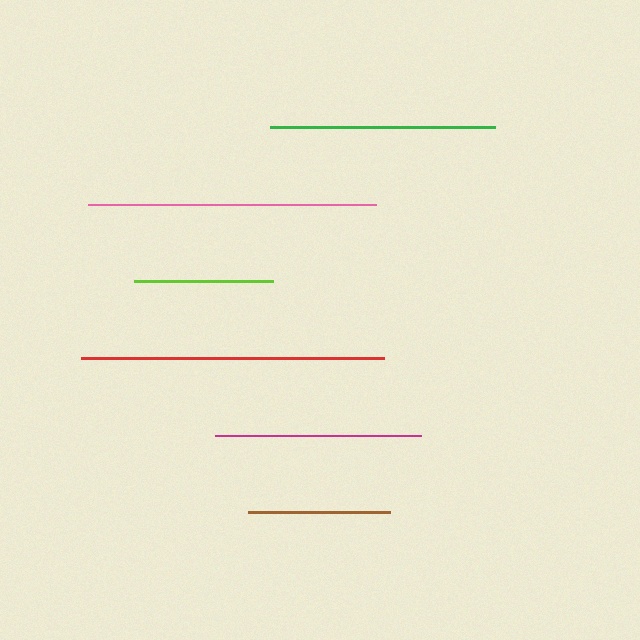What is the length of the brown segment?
The brown segment is approximately 142 pixels long.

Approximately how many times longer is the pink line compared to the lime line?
The pink line is approximately 2.1 times the length of the lime line.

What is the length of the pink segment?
The pink segment is approximately 289 pixels long.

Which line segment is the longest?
The red line is the longest at approximately 303 pixels.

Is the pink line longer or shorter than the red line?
The red line is longer than the pink line.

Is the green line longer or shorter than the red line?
The red line is longer than the green line.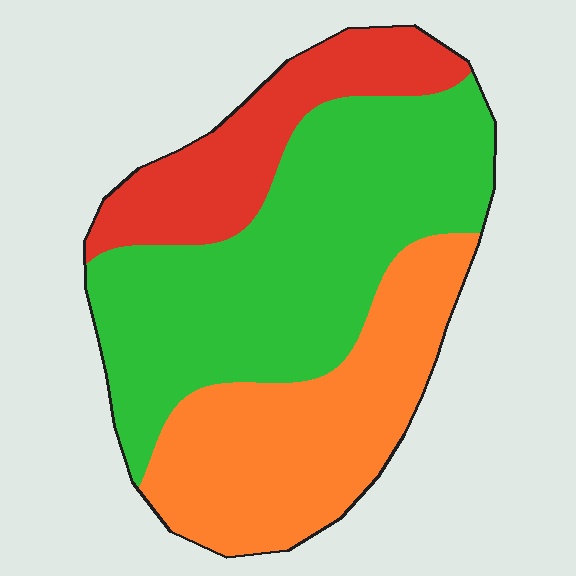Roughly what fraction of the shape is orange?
Orange takes up about one third (1/3) of the shape.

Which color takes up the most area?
Green, at roughly 50%.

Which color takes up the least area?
Red, at roughly 20%.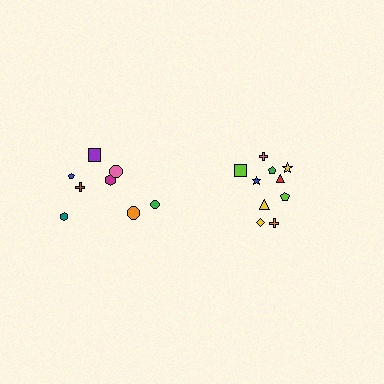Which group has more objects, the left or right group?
The right group.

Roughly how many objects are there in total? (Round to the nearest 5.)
Roughly 20 objects in total.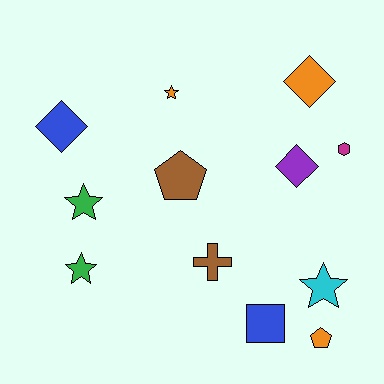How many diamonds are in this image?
There are 3 diamonds.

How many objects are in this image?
There are 12 objects.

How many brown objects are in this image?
There are 2 brown objects.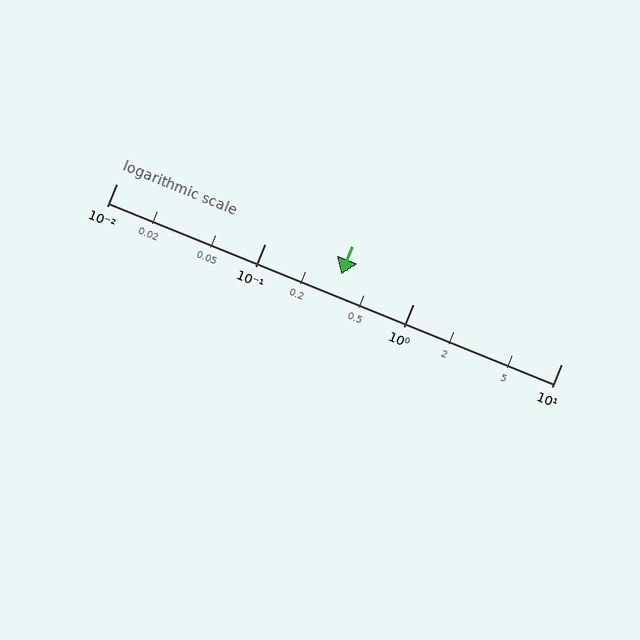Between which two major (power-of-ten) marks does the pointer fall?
The pointer is between 0.1 and 1.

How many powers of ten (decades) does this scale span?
The scale spans 3 decades, from 0.01 to 10.